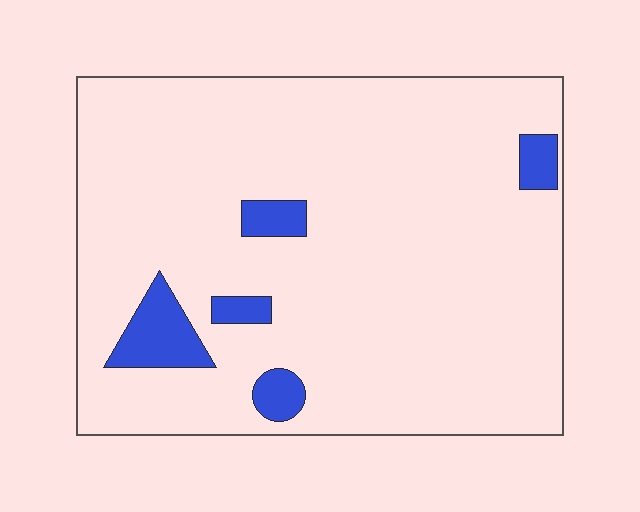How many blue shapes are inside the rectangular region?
5.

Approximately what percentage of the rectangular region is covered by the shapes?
Approximately 10%.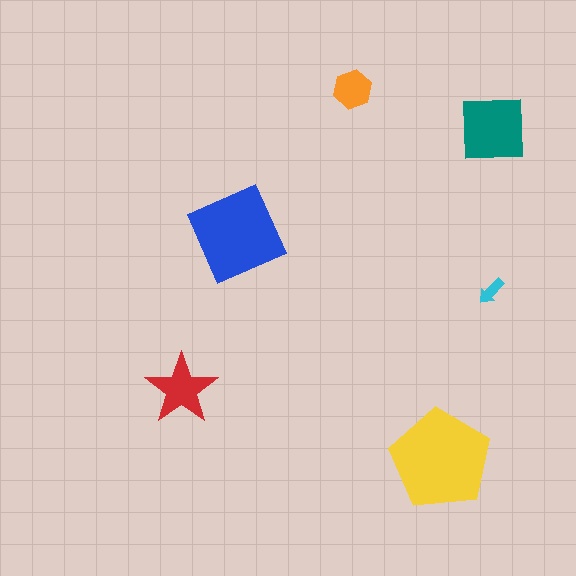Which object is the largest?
The yellow pentagon.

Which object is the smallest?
The cyan arrow.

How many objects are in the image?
There are 6 objects in the image.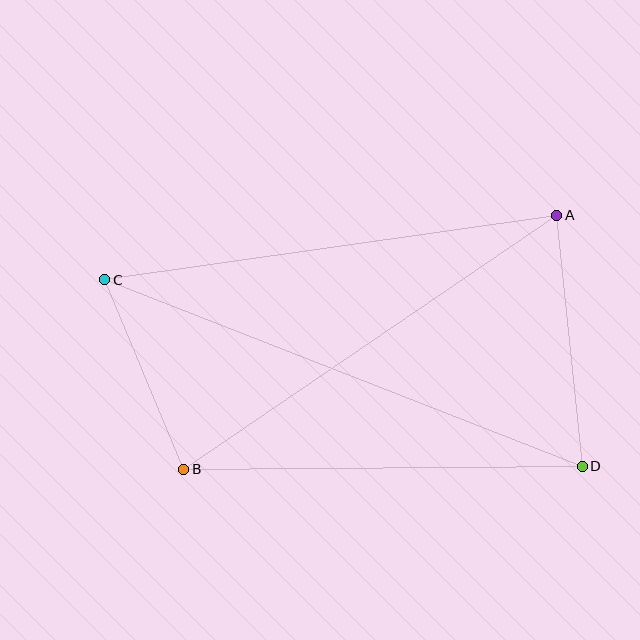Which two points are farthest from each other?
Points C and D are farthest from each other.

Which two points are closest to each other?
Points B and C are closest to each other.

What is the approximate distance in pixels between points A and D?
The distance between A and D is approximately 253 pixels.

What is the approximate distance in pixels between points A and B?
The distance between A and B is approximately 451 pixels.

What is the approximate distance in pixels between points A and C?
The distance between A and C is approximately 457 pixels.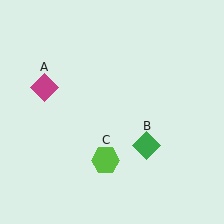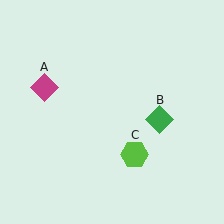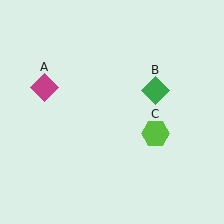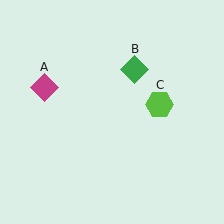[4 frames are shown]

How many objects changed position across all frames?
2 objects changed position: green diamond (object B), lime hexagon (object C).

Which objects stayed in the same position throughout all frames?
Magenta diamond (object A) remained stationary.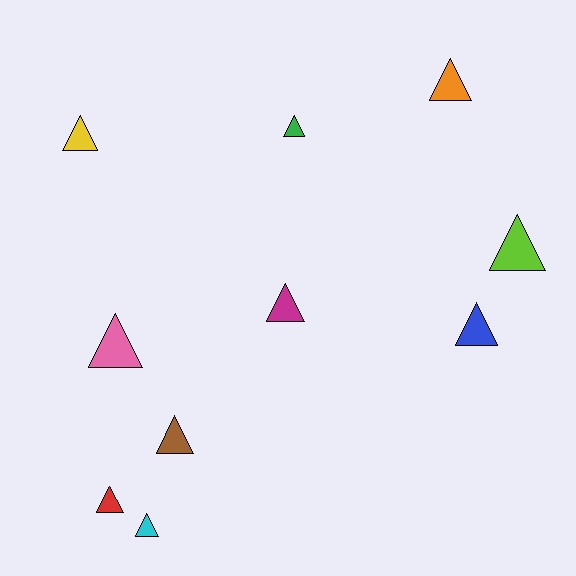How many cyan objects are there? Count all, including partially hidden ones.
There is 1 cyan object.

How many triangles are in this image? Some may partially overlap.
There are 10 triangles.